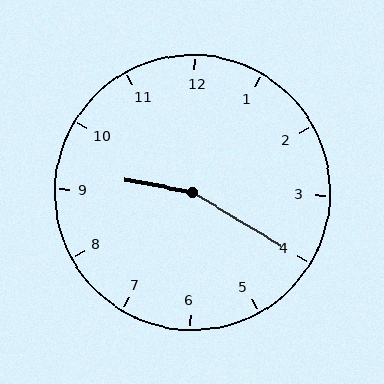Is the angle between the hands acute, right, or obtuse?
It is obtuse.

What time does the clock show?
9:20.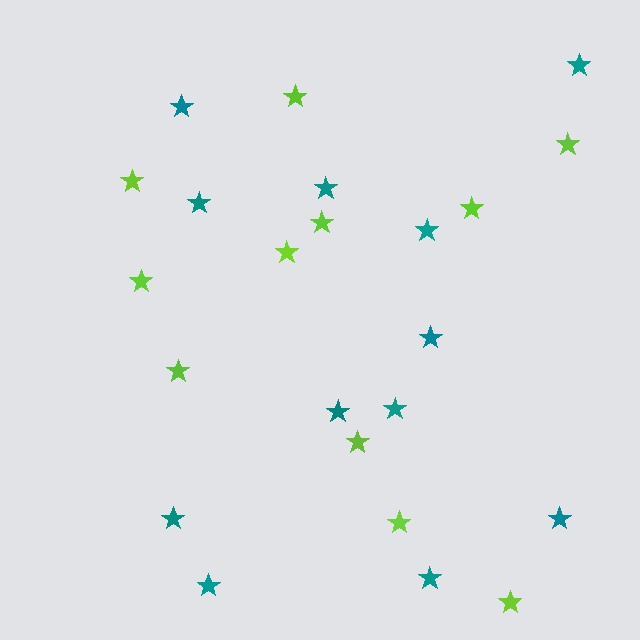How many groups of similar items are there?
There are 2 groups: one group of lime stars (11) and one group of teal stars (12).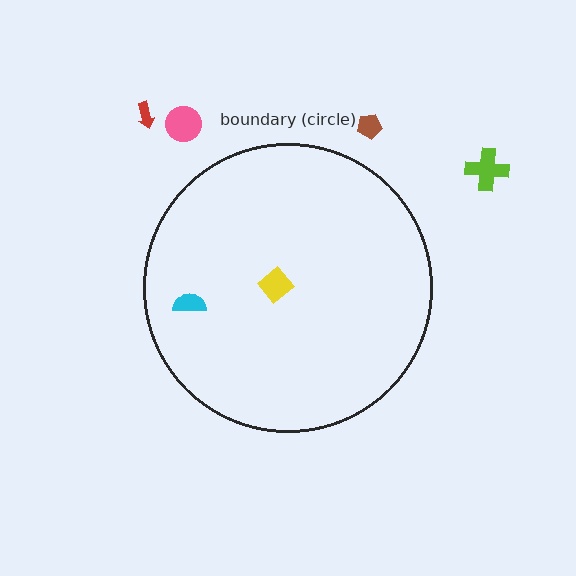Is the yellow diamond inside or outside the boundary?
Inside.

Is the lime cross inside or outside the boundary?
Outside.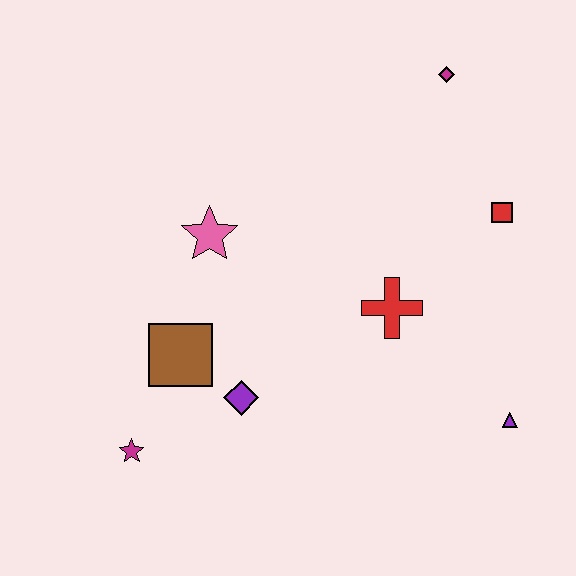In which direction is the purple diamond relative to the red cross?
The purple diamond is to the left of the red cross.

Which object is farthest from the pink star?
The purple triangle is farthest from the pink star.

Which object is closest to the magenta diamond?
The red square is closest to the magenta diamond.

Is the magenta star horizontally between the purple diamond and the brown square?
No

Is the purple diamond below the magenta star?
No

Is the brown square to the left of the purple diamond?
Yes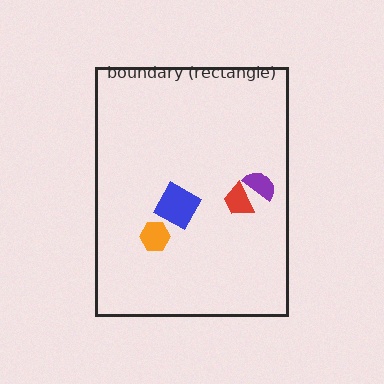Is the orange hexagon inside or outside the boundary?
Inside.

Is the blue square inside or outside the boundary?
Inside.